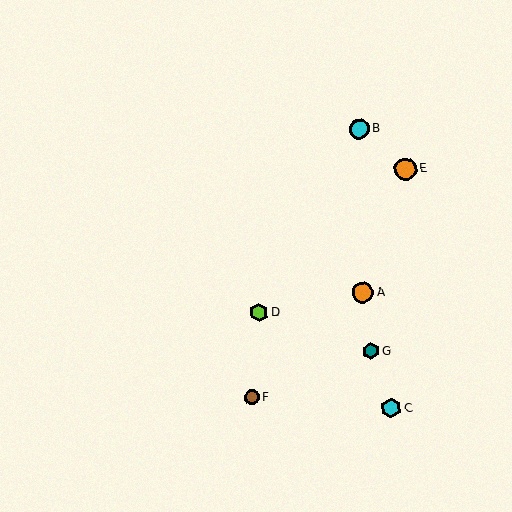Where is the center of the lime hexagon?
The center of the lime hexagon is at (259, 312).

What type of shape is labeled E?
Shape E is an orange circle.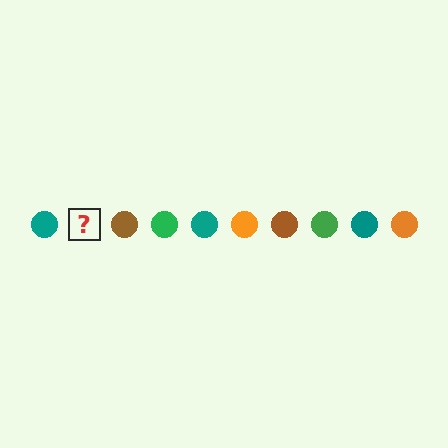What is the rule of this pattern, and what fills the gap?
The rule is that the pattern cycles through teal, orange, brown, green circles. The gap should be filled with an orange circle.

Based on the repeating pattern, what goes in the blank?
The blank should be an orange circle.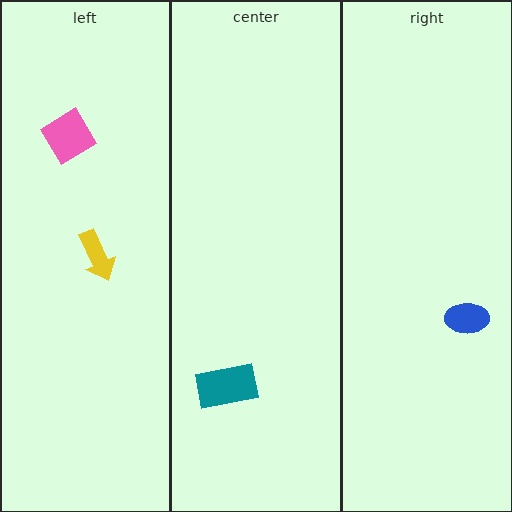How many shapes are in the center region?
1.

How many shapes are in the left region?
2.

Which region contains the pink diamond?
The left region.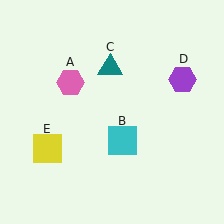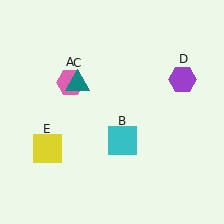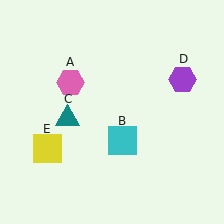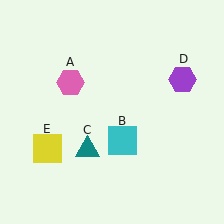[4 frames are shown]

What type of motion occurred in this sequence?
The teal triangle (object C) rotated counterclockwise around the center of the scene.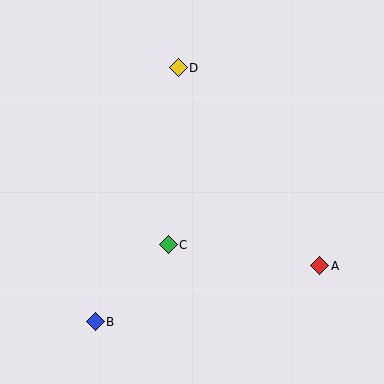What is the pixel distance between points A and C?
The distance between A and C is 153 pixels.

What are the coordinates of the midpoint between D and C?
The midpoint between D and C is at (173, 156).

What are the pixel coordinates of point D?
Point D is at (178, 68).